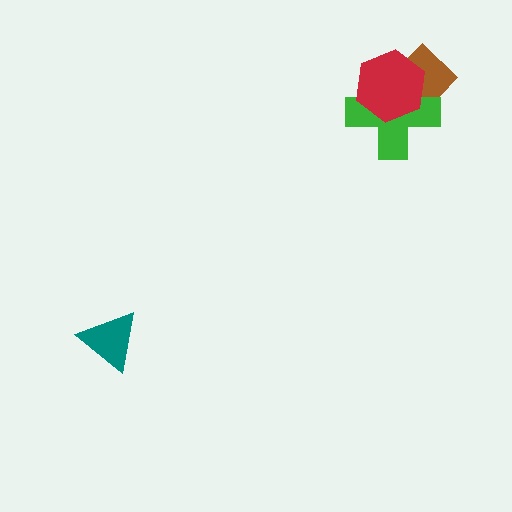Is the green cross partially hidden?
Yes, it is partially covered by another shape.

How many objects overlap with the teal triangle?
0 objects overlap with the teal triangle.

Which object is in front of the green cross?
The red hexagon is in front of the green cross.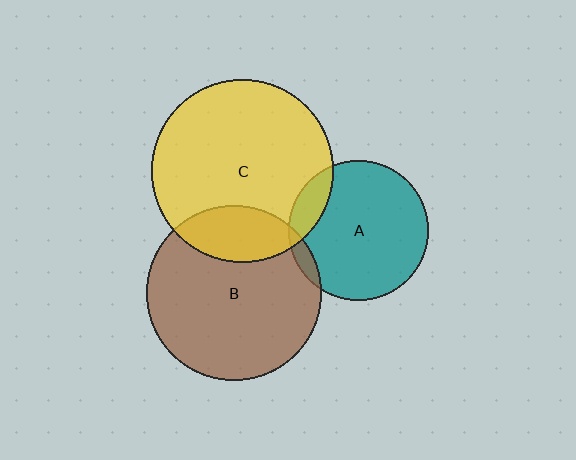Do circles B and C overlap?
Yes.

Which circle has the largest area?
Circle C (yellow).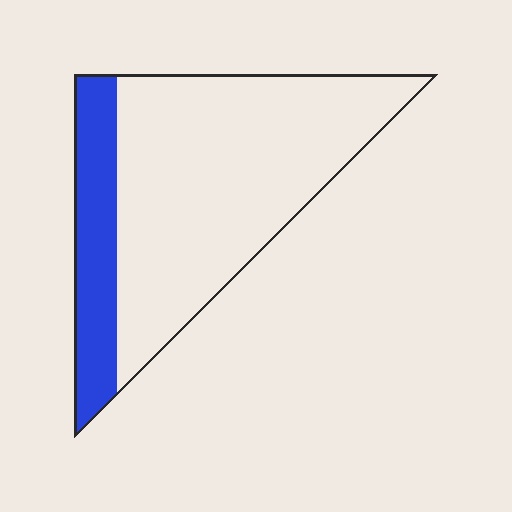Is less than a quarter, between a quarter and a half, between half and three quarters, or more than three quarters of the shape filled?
Less than a quarter.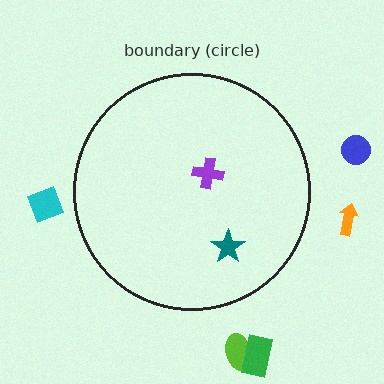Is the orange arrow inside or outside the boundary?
Outside.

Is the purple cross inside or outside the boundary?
Inside.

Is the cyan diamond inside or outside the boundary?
Outside.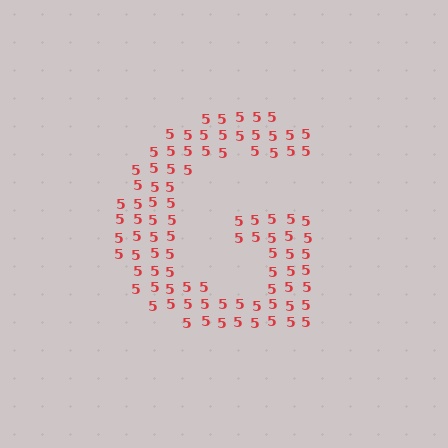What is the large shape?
The large shape is the letter G.